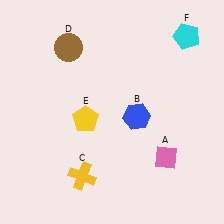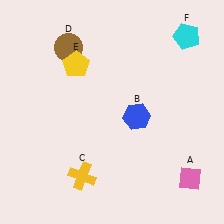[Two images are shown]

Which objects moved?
The objects that moved are: the pink diamond (A), the yellow pentagon (E).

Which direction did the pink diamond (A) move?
The pink diamond (A) moved right.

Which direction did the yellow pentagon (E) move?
The yellow pentagon (E) moved up.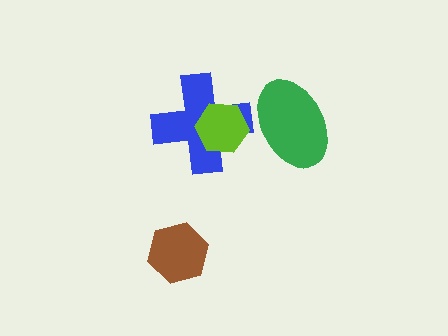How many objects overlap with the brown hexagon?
0 objects overlap with the brown hexagon.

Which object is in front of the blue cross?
The lime hexagon is in front of the blue cross.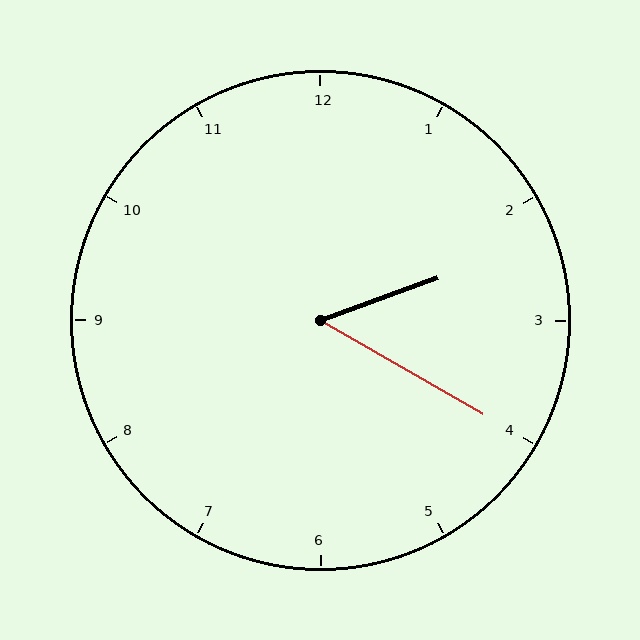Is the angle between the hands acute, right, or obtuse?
It is acute.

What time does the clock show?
2:20.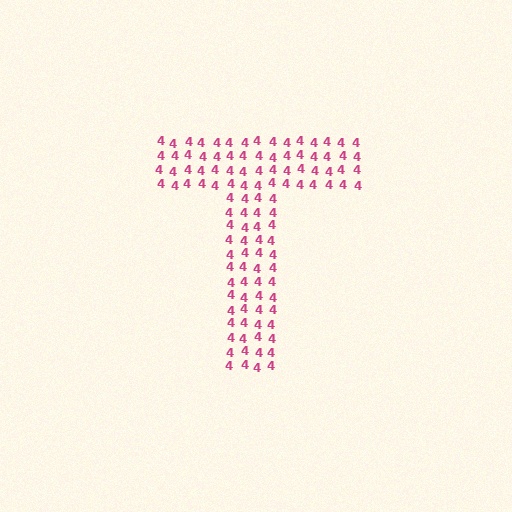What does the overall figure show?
The overall figure shows the letter T.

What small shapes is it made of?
It is made of small digit 4's.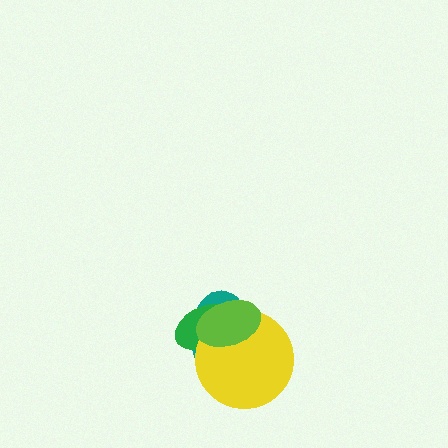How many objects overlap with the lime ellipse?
3 objects overlap with the lime ellipse.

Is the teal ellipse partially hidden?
Yes, it is partially covered by another shape.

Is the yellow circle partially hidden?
Yes, it is partially covered by another shape.